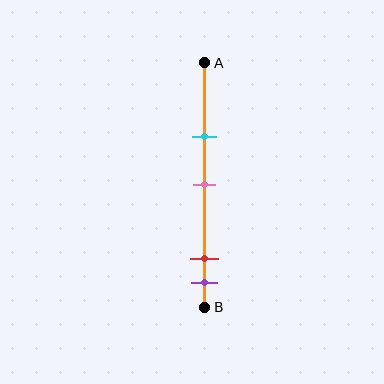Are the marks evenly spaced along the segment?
No, the marks are not evenly spaced.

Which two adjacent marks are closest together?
The red and purple marks are the closest adjacent pair.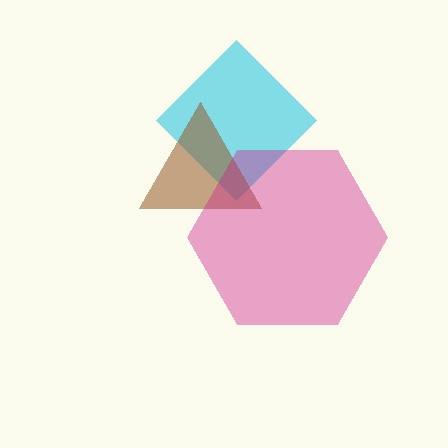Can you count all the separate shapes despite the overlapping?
Yes, there are 3 separate shapes.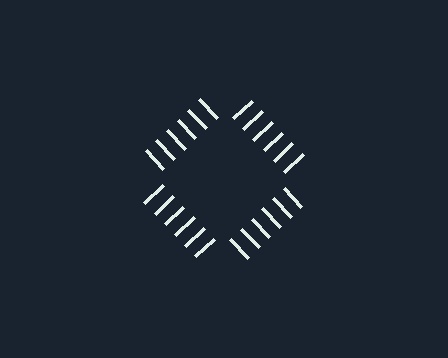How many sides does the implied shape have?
4 sides — the line-ends trace a square.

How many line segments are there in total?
24 — 6 along each of the 4 edges.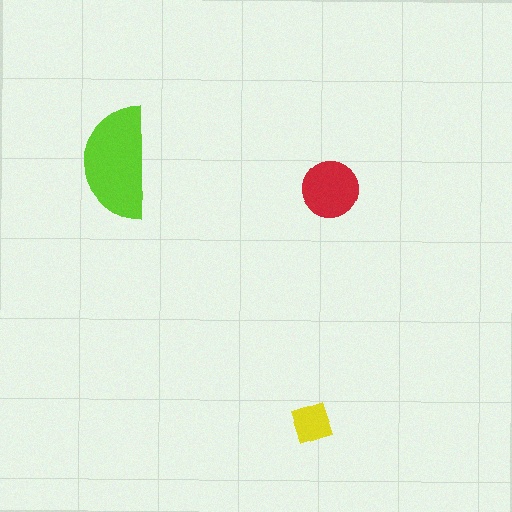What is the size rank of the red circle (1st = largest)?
2nd.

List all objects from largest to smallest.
The lime semicircle, the red circle, the yellow square.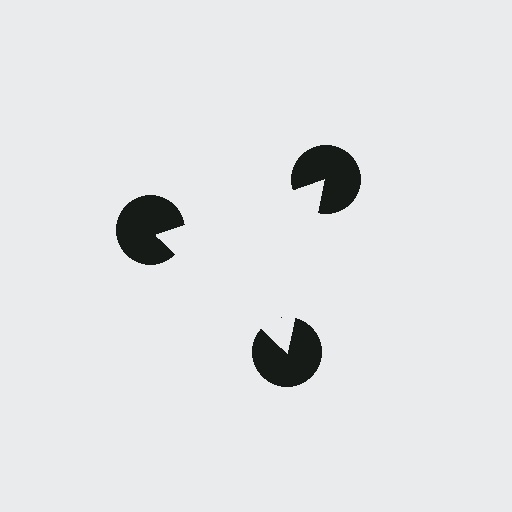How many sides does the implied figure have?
3 sides.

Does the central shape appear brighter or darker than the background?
It typically appears slightly brighter than the background, even though no actual brightness change is drawn.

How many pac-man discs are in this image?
There are 3 — one at each vertex of the illusory triangle.